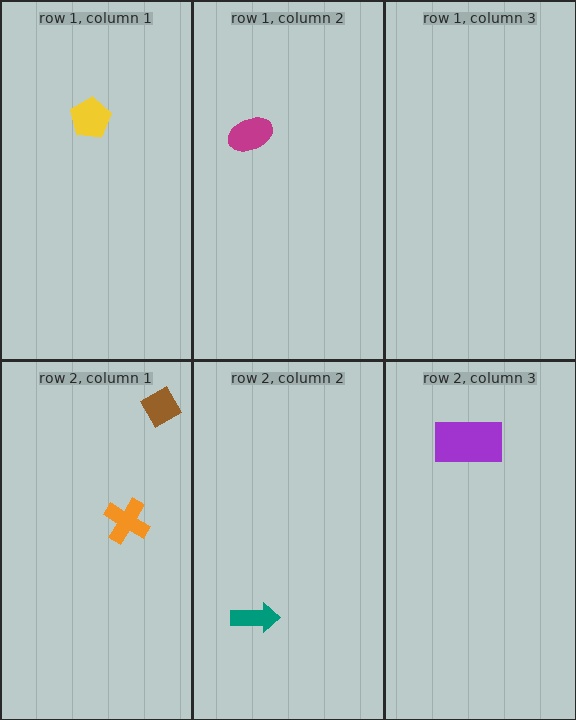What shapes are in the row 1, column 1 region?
The yellow pentagon.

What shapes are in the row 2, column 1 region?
The orange cross, the brown diamond.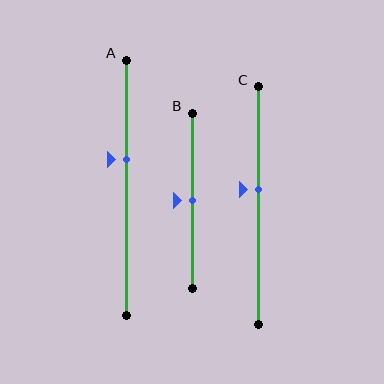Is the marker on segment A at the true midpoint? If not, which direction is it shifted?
No, the marker on segment A is shifted upward by about 11% of the segment length.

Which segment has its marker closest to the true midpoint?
Segment B has its marker closest to the true midpoint.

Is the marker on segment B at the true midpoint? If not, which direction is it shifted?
Yes, the marker on segment B is at the true midpoint.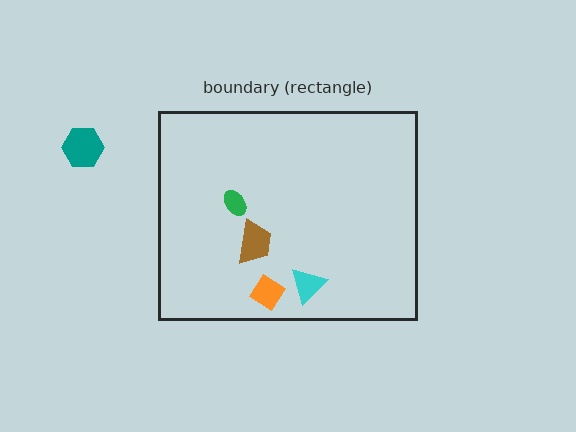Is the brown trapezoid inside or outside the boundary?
Inside.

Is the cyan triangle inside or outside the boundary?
Inside.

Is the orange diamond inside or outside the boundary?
Inside.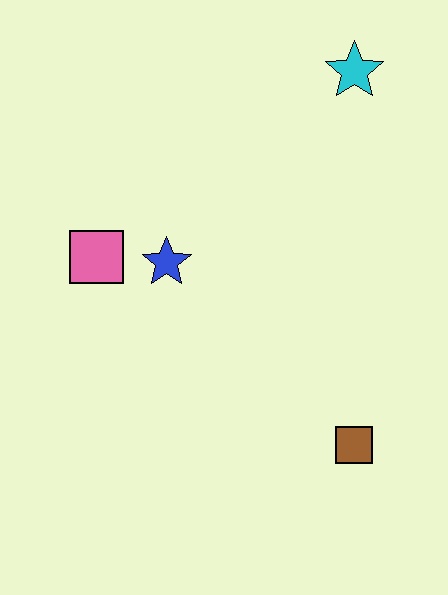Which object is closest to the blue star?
The pink square is closest to the blue star.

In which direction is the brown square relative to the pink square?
The brown square is to the right of the pink square.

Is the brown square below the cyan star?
Yes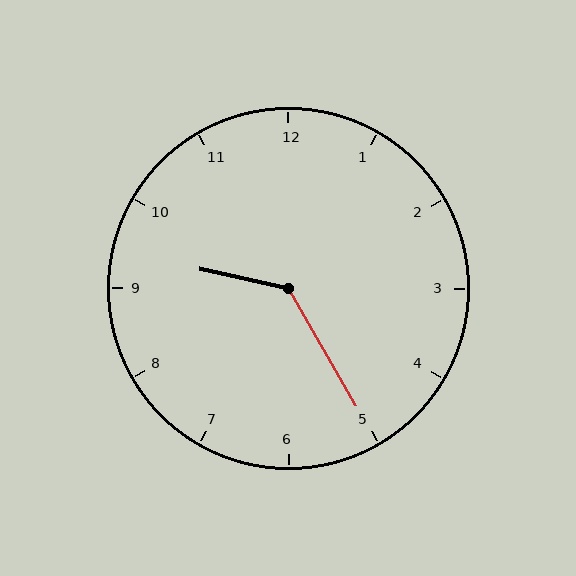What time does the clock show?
9:25.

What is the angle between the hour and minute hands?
Approximately 132 degrees.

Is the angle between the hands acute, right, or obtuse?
It is obtuse.